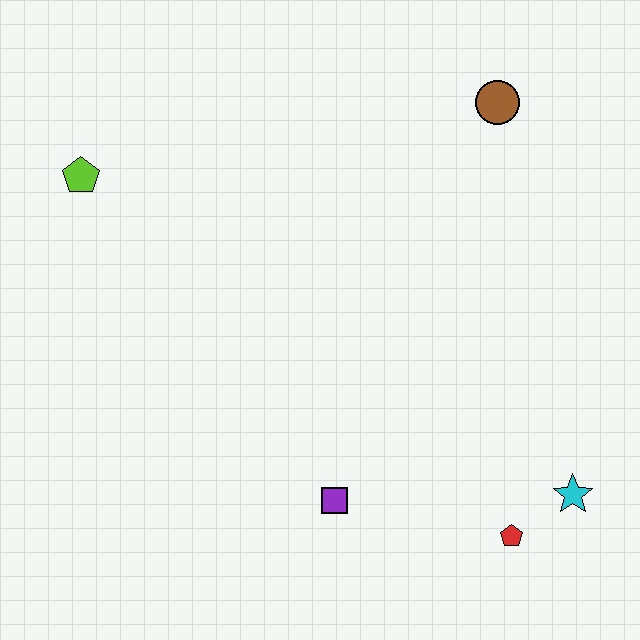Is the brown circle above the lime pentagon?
Yes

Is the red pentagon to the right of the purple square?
Yes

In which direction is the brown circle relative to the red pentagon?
The brown circle is above the red pentagon.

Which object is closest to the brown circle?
The cyan star is closest to the brown circle.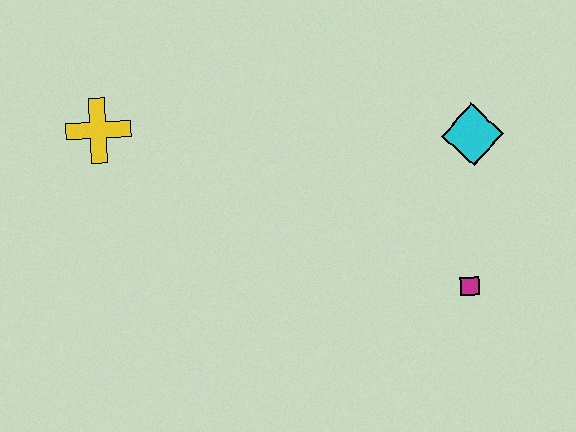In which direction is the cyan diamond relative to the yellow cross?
The cyan diamond is to the right of the yellow cross.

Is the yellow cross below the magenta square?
No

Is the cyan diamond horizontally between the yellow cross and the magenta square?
No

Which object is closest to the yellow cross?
The cyan diamond is closest to the yellow cross.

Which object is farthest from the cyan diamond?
The yellow cross is farthest from the cyan diamond.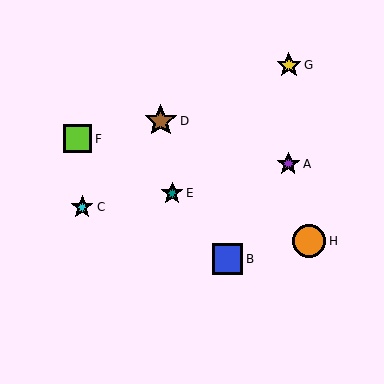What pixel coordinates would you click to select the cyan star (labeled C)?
Click at (82, 207) to select the cyan star C.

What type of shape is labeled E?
Shape E is a teal star.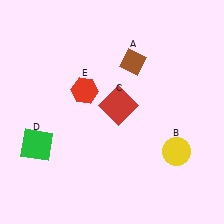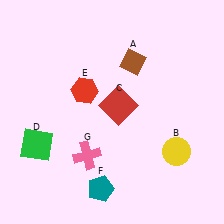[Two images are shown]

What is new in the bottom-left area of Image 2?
A pink cross (G) was added in the bottom-left area of Image 2.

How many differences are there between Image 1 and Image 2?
There are 2 differences between the two images.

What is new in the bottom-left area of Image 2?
A teal pentagon (F) was added in the bottom-left area of Image 2.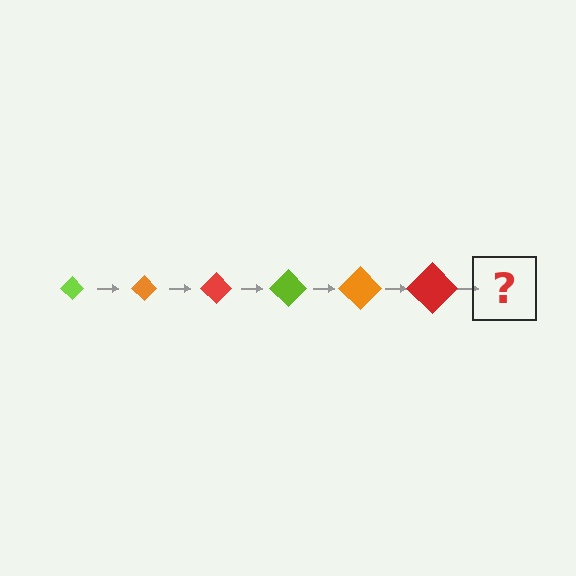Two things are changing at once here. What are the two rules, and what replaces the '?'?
The two rules are that the diamond grows larger each step and the color cycles through lime, orange, and red. The '?' should be a lime diamond, larger than the previous one.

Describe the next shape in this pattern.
It should be a lime diamond, larger than the previous one.